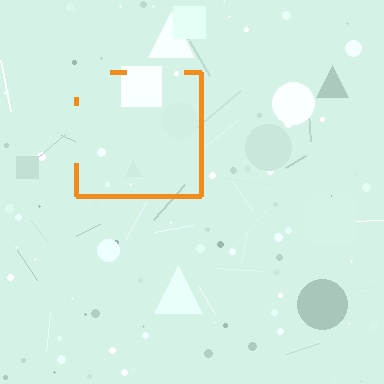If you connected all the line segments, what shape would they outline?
They would outline a square.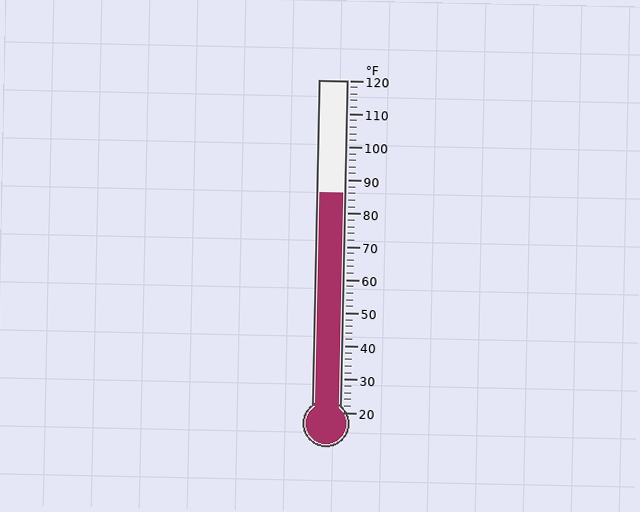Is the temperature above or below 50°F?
The temperature is above 50°F.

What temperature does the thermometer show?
The thermometer shows approximately 86°F.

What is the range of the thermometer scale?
The thermometer scale ranges from 20°F to 120°F.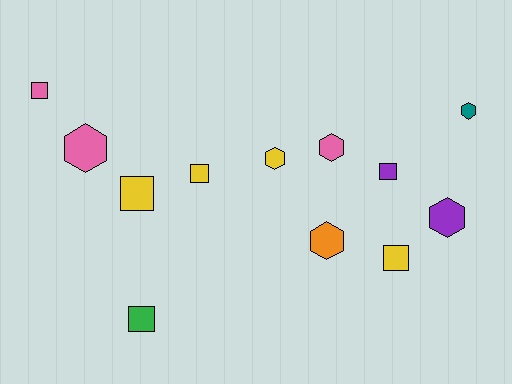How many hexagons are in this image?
There are 6 hexagons.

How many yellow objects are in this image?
There are 4 yellow objects.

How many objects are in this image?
There are 12 objects.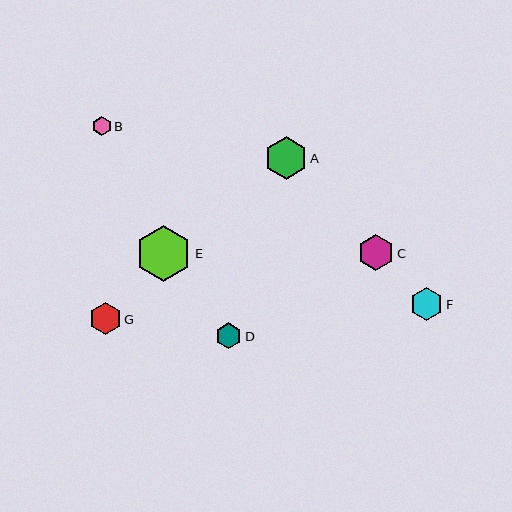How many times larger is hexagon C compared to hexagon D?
Hexagon C is approximately 1.4 times the size of hexagon D.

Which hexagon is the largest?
Hexagon E is the largest with a size of approximately 56 pixels.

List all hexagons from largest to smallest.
From largest to smallest: E, A, C, F, G, D, B.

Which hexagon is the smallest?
Hexagon B is the smallest with a size of approximately 19 pixels.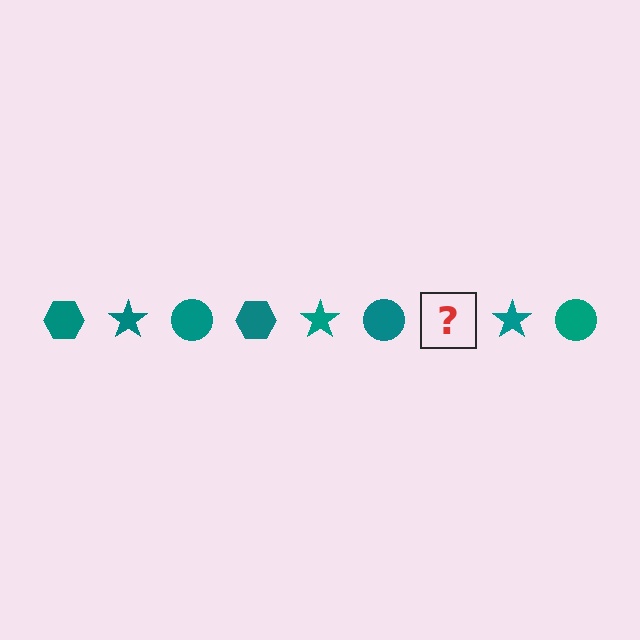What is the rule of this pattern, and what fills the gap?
The rule is that the pattern cycles through hexagon, star, circle shapes in teal. The gap should be filled with a teal hexagon.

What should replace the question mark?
The question mark should be replaced with a teal hexagon.